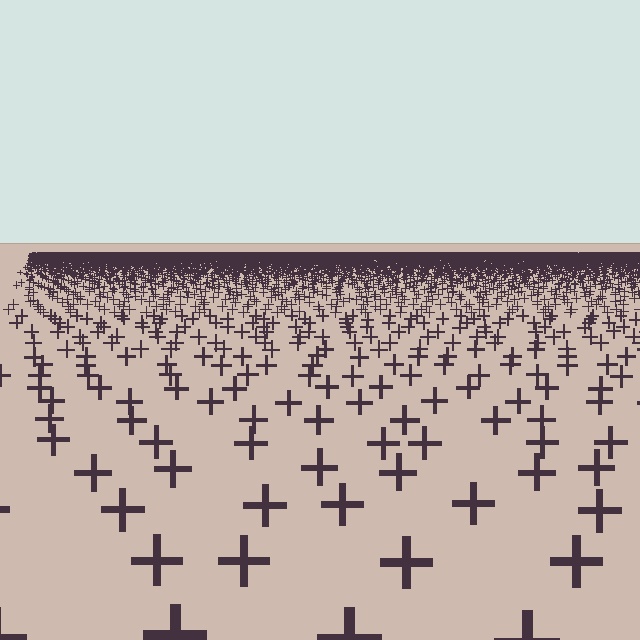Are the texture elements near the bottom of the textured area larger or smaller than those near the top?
Larger. Near the bottom, elements are closer to the viewer and appear at a bigger on-screen size.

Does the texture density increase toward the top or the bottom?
Density increases toward the top.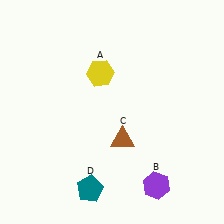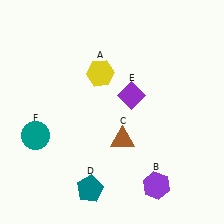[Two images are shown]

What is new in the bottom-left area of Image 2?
A teal circle (F) was added in the bottom-left area of Image 2.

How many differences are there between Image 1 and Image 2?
There are 2 differences between the two images.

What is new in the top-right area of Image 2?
A purple diamond (E) was added in the top-right area of Image 2.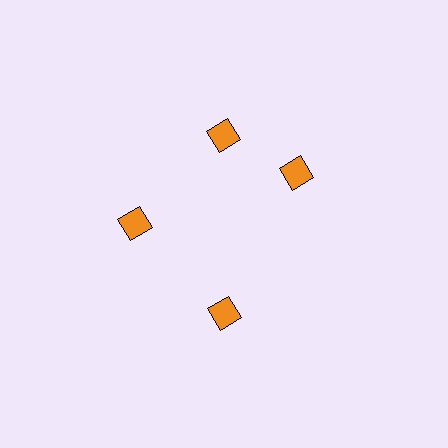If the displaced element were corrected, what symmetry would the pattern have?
It would have 4-fold rotational symmetry — the pattern would map onto itself every 90 degrees.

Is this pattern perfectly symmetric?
No. The 4 orange diamonds are arranged in a ring, but one element near the 3 o'clock position is rotated out of alignment along the ring, breaking the 4-fold rotational symmetry.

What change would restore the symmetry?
The symmetry would be restored by rotating it back into even spacing with its neighbors so that all 4 diamonds sit at equal angles and equal distance from the center.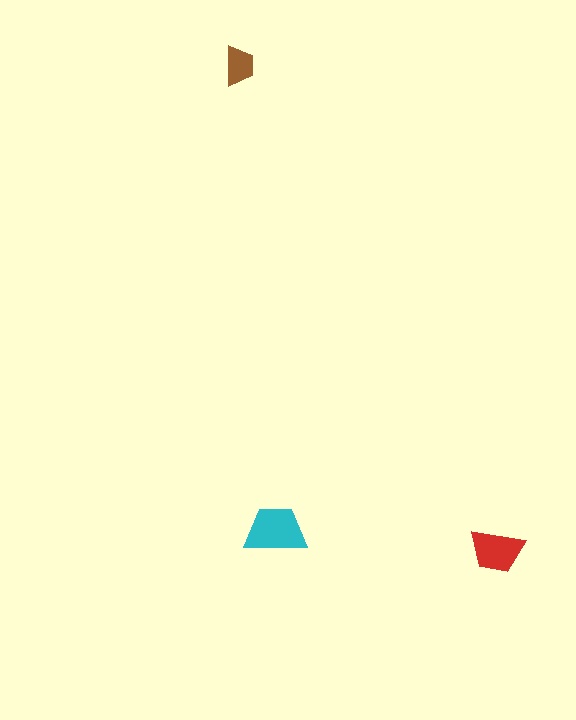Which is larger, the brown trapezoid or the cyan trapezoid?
The cyan one.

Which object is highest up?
The brown trapezoid is topmost.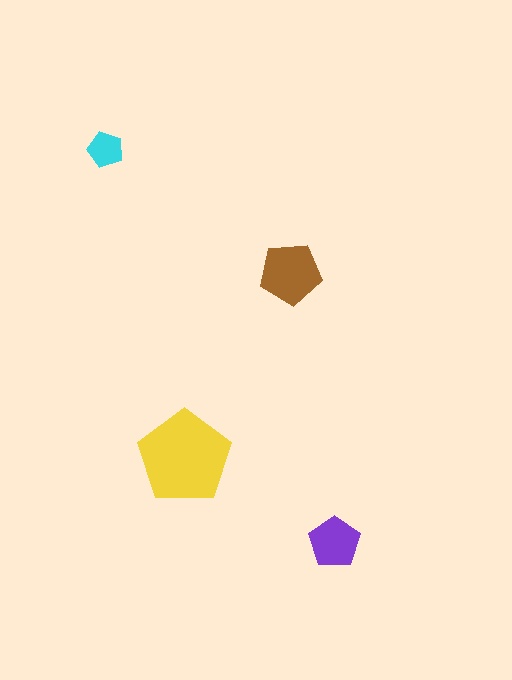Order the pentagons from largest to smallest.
the yellow one, the brown one, the purple one, the cyan one.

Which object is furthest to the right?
The purple pentagon is rightmost.